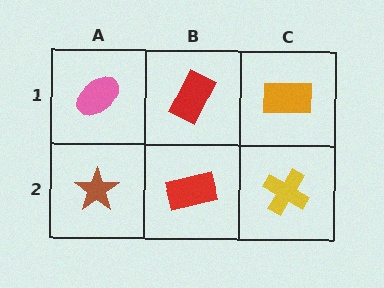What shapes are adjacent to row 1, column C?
A yellow cross (row 2, column C), a red rectangle (row 1, column B).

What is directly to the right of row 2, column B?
A yellow cross.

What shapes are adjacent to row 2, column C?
An orange rectangle (row 1, column C), a red rectangle (row 2, column B).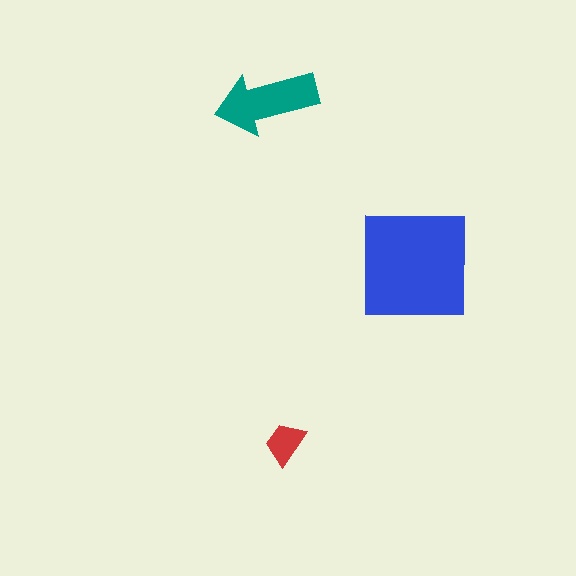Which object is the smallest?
The red trapezoid.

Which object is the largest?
The blue square.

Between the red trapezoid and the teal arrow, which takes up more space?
The teal arrow.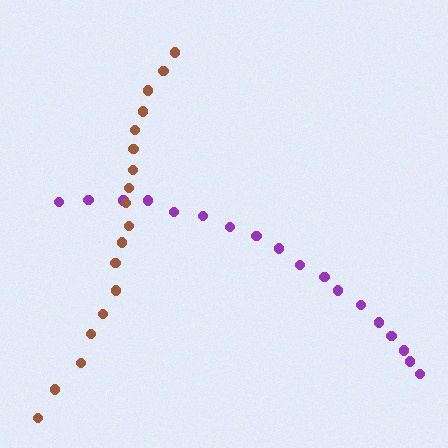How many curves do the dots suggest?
There are 2 distinct paths.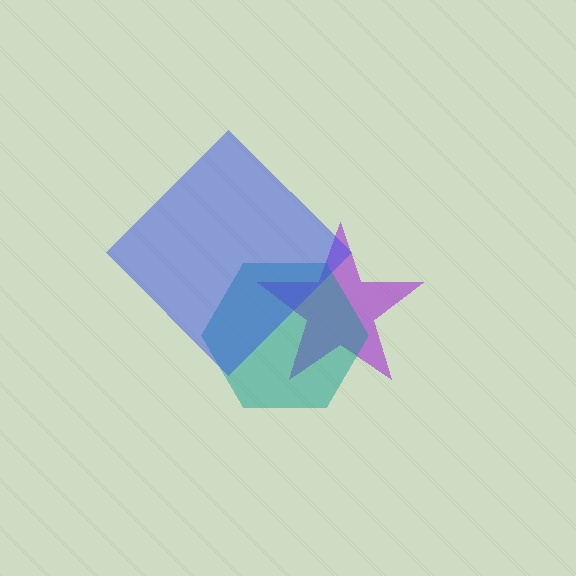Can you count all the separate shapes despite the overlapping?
Yes, there are 3 separate shapes.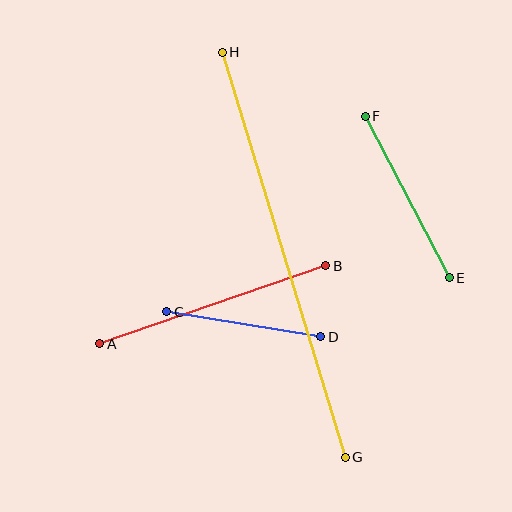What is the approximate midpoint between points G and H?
The midpoint is at approximately (284, 255) pixels.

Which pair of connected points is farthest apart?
Points G and H are farthest apart.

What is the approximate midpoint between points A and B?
The midpoint is at approximately (213, 305) pixels.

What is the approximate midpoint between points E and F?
The midpoint is at approximately (407, 197) pixels.